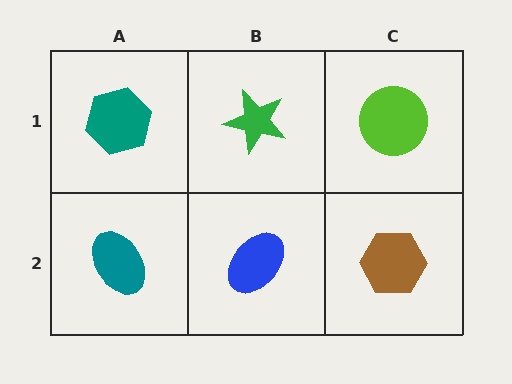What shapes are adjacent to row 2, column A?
A teal hexagon (row 1, column A), a blue ellipse (row 2, column B).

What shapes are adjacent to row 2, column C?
A lime circle (row 1, column C), a blue ellipse (row 2, column B).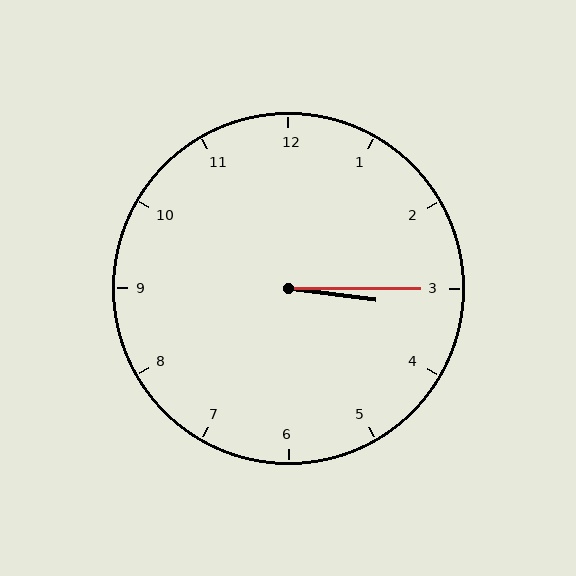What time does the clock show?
3:15.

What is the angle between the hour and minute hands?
Approximately 8 degrees.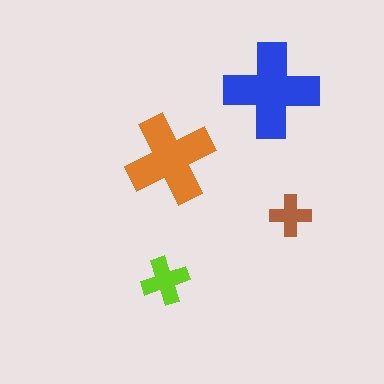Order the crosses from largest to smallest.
the blue one, the orange one, the lime one, the brown one.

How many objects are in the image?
There are 4 objects in the image.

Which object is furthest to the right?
The brown cross is rightmost.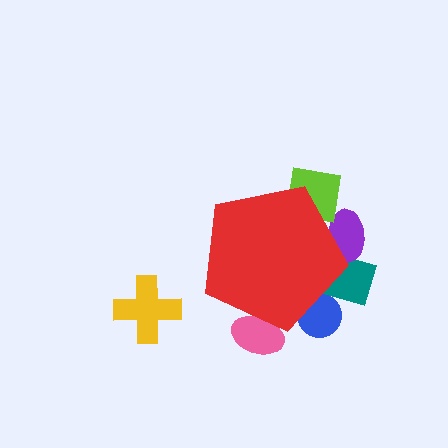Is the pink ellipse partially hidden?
Yes, the pink ellipse is partially hidden behind the red pentagon.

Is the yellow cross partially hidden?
No, the yellow cross is fully visible.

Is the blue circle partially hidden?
Yes, the blue circle is partially hidden behind the red pentagon.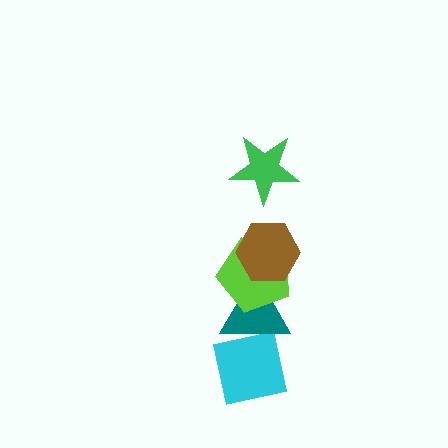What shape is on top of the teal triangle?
The lime pentagon is on top of the teal triangle.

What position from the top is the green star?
The green star is 1st from the top.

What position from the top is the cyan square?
The cyan square is 5th from the top.